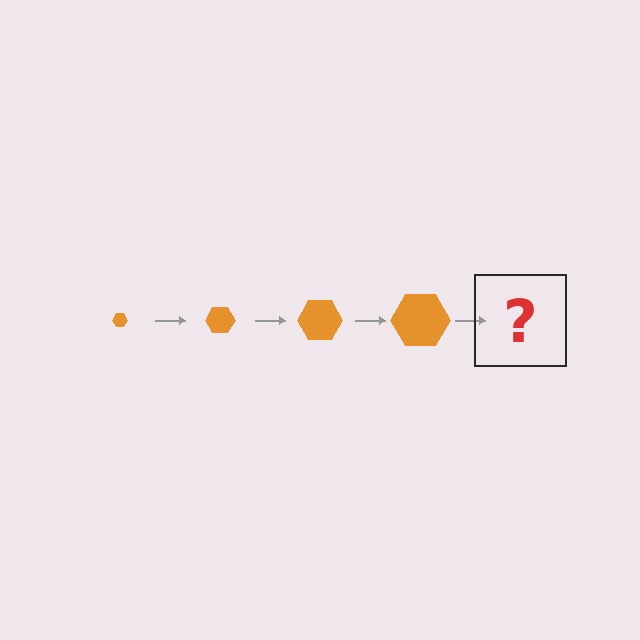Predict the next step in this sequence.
The next step is an orange hexagon, larger than the previous one.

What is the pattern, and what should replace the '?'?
The pattern is that the hexagon gets progressively larger each step. The '?' should be an orange hexagon, larger than the previous one.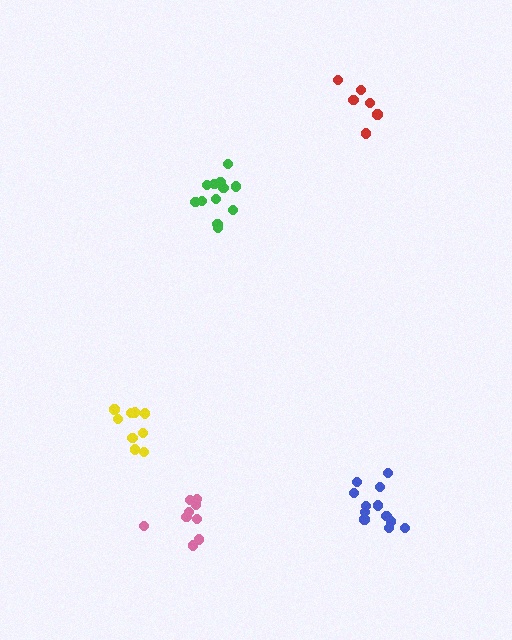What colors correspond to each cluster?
The clusters are colored: pink, yellow, red, green, blue.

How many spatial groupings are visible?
There are 5 spatial groupings.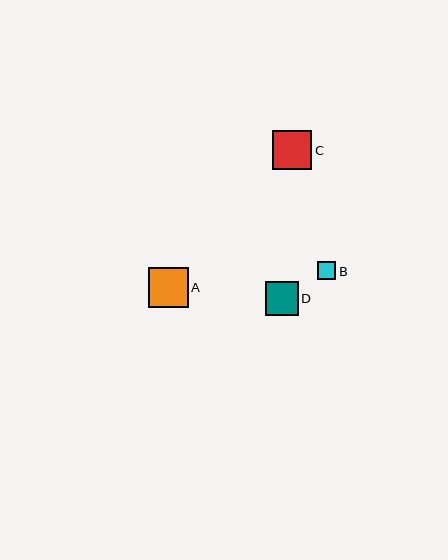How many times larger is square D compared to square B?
Square D is approximately 1.8 times the size of square B.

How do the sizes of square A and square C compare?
Square A and square C are approximately the same size.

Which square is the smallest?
Square B is the smallest with a size of approximately 19 pixels.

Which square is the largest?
Square A is the largest with a size of approximately 40 pixels.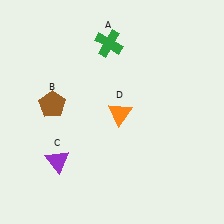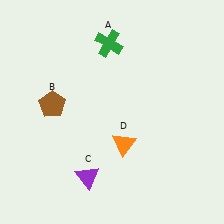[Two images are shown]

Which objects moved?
The objects that moved are: the purple triangle (C), the orange triangle (D).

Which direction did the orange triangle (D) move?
The orange triangle (D) moved down.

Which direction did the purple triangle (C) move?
The purple triangle (C) moved right.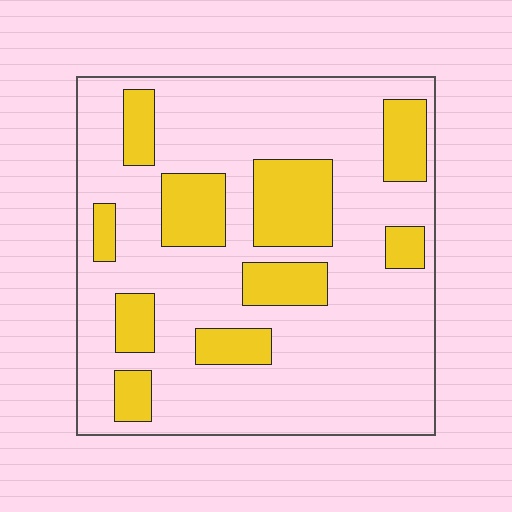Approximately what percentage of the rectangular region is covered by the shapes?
Approximately 25%.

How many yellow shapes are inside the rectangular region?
10.